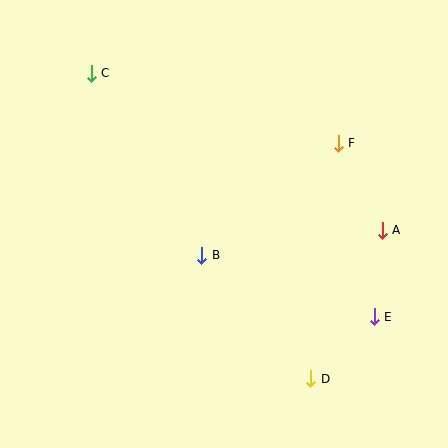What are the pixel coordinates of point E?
Point E is at (374, 317).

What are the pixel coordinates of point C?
Point C is at (91, 73).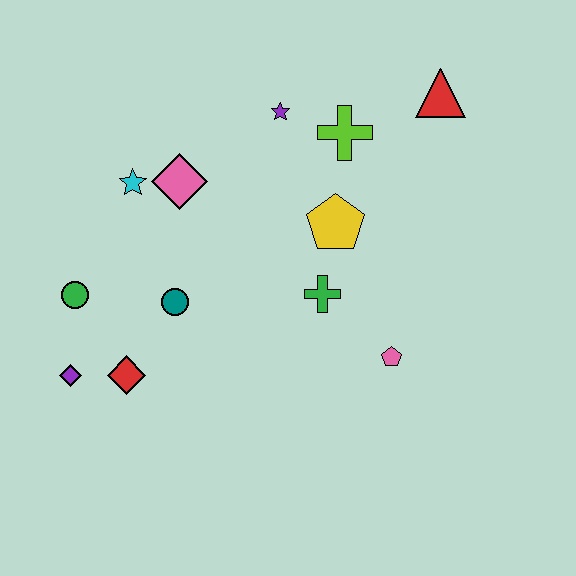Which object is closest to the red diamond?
The purple diamond is closest to the red diamond.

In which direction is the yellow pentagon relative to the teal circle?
The yellow pentagon is to the right of the teal circle.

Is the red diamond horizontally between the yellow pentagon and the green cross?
No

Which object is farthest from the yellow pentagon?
The purple diamond is farthest from the yellow pentagon.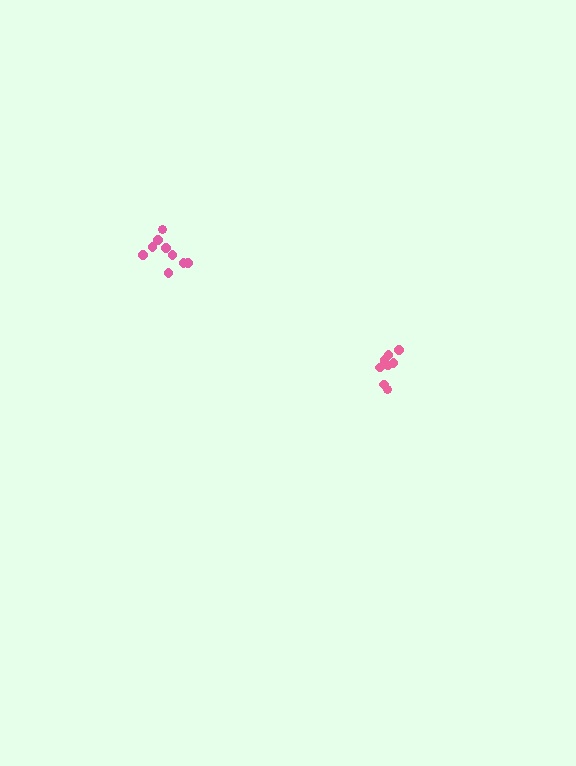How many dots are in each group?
Group 1: 9 dots, Group 2: 9 dots (18 total).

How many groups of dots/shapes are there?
There are 2 groups.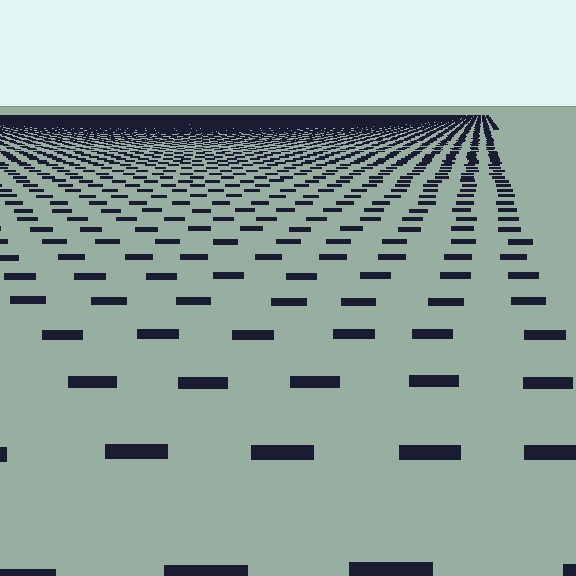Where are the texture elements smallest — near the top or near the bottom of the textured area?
Near the top.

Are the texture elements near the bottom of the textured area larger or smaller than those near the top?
Larger. Near the bottom, elements are closer to the viewer and appear at a bigger on-screen size.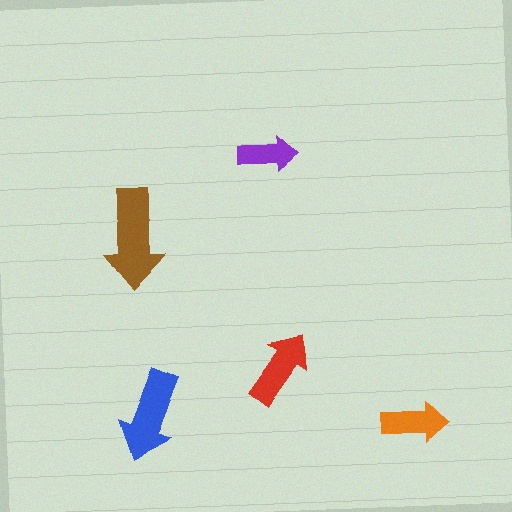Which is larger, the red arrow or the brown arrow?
The brown one.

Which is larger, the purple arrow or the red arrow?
The red one.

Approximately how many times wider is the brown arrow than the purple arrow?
About 1.5 times wider.